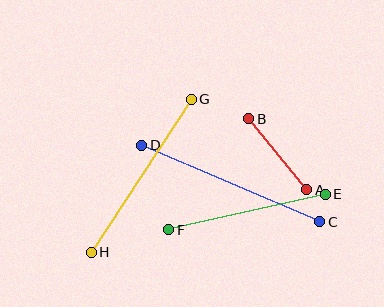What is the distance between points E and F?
The distance is approximately 160 pixels.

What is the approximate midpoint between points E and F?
The midpoint is at approximately (247, 212) pixels.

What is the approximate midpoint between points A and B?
The midpoint is at approximately (278, 154) pixels.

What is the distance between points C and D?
The distance is approximately 194 pixels.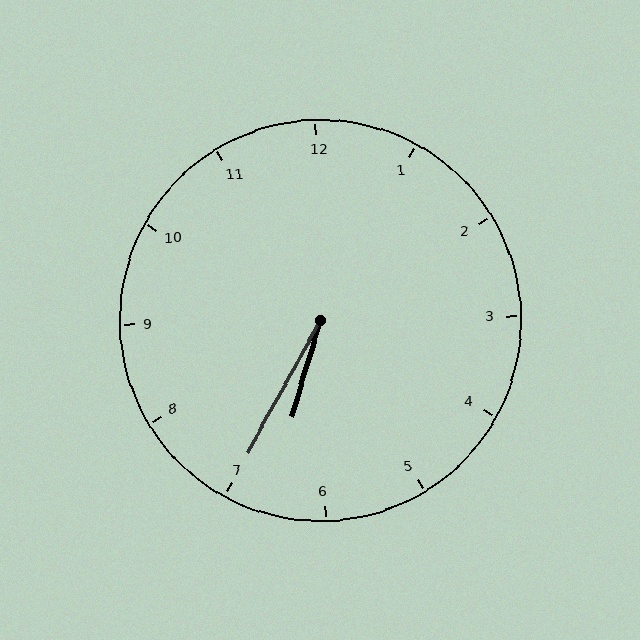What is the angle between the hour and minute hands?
Approximately 12 degrees.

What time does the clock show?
6:35.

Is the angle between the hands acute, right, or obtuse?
It is acute.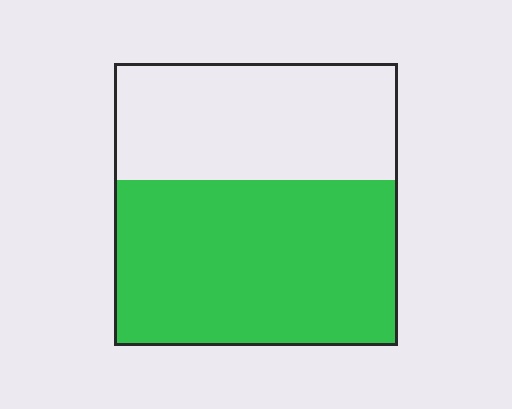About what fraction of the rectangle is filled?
About three fifths (3/5).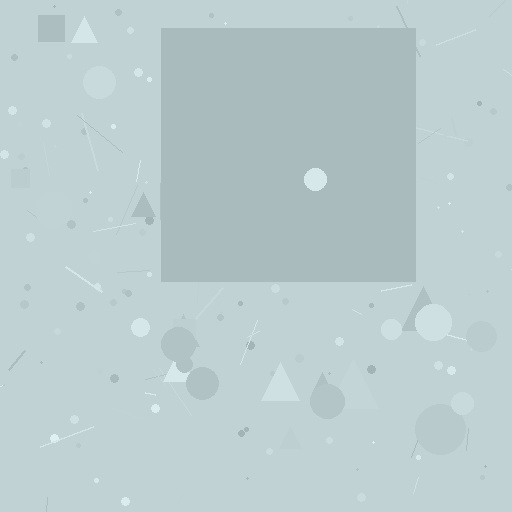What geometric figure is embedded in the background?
A square is embedded in the background.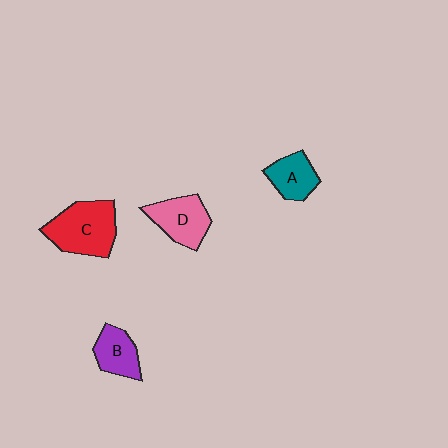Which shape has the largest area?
Shape C (red).